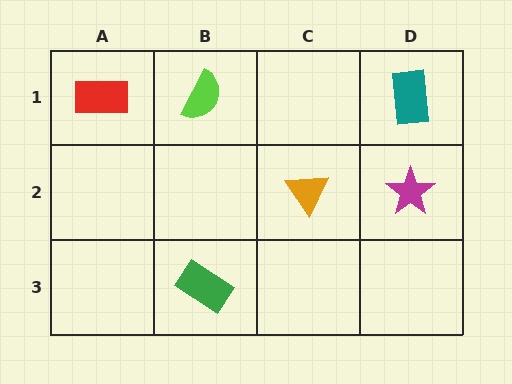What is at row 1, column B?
A lime semicircle.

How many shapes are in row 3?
1 shape.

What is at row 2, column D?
A magenta star.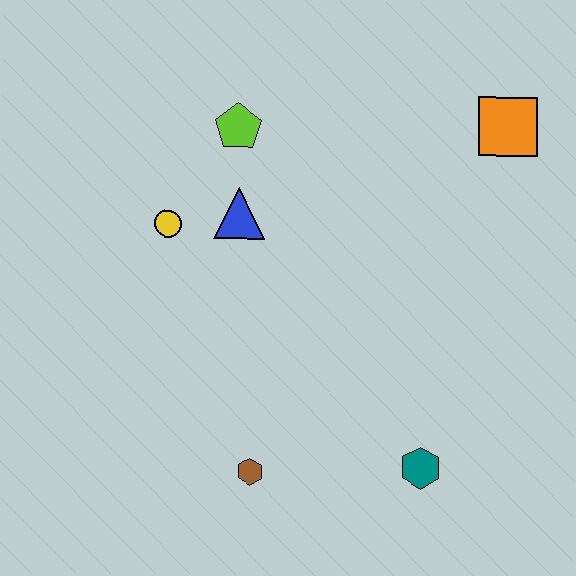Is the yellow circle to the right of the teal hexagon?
No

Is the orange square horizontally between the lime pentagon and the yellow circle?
No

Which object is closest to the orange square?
The lime pentagon is closest to the orange square.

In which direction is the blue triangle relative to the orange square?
The blue triangle is to the left of the orange square.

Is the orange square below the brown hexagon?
No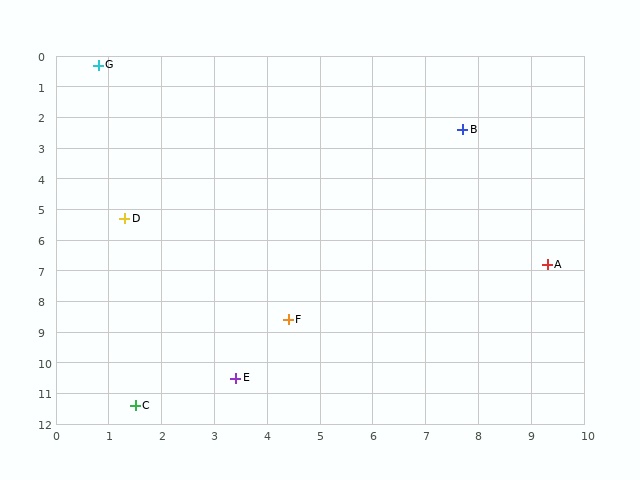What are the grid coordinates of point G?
Point G is at approximately (0.8, 0.3).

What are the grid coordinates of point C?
Point C is at approximately (1.5, 11.4).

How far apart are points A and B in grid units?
Points A and B are about 4.7 grid units apart.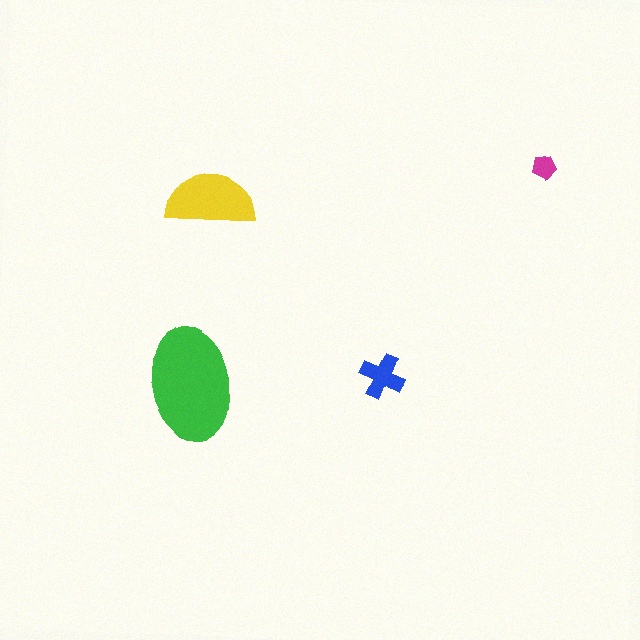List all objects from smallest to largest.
The magenta pentagon, the blue cross, the yellow semicircle, the green ellipse.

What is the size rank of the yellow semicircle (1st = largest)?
2nd.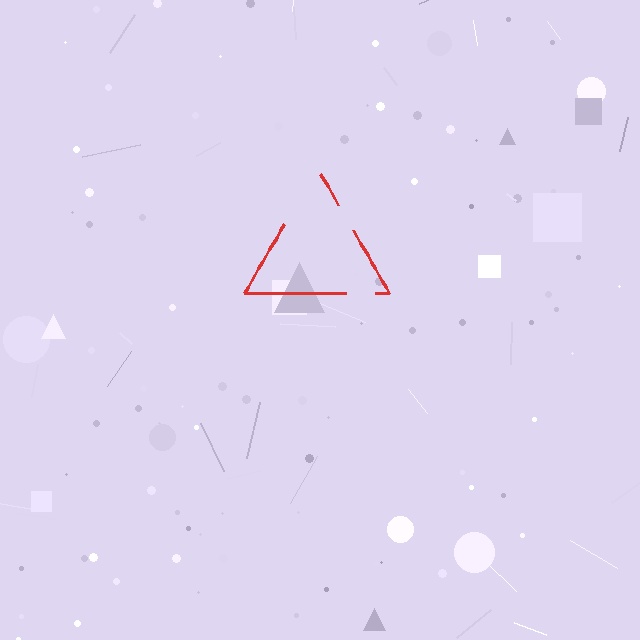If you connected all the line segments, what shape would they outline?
They would outline a triangle.